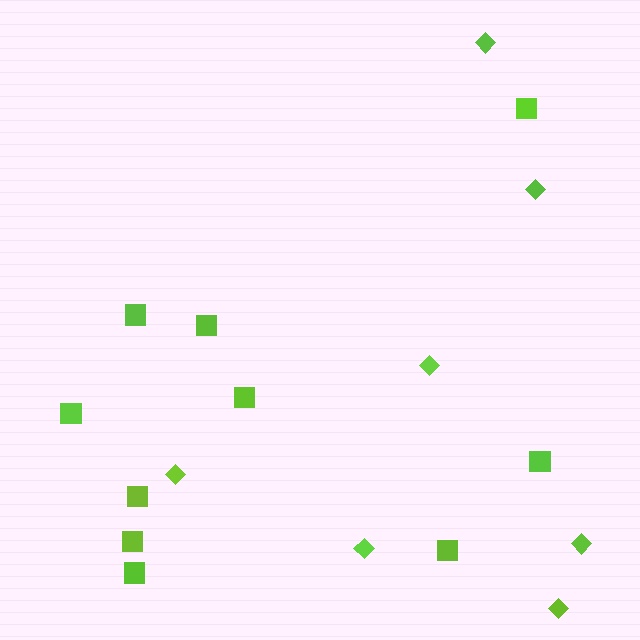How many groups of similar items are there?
There are 2 groups: one group of diamonds (7) and one group of squares (10).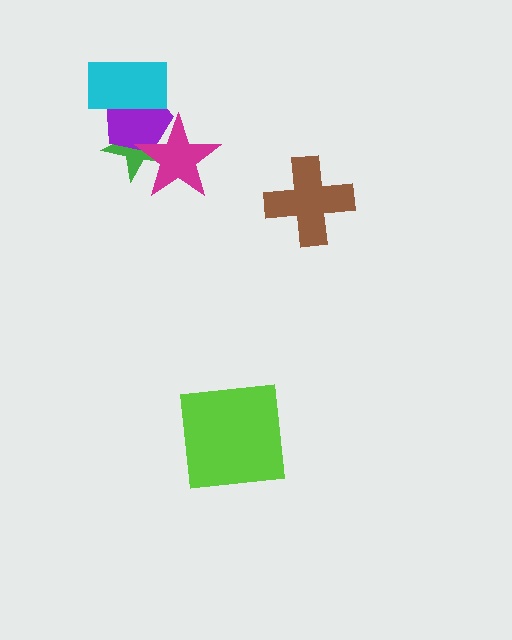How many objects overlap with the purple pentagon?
3 objects overlap with the purple pentagon.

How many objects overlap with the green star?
3 objects overlap with the green star.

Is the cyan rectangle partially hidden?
No, no other shape covers it.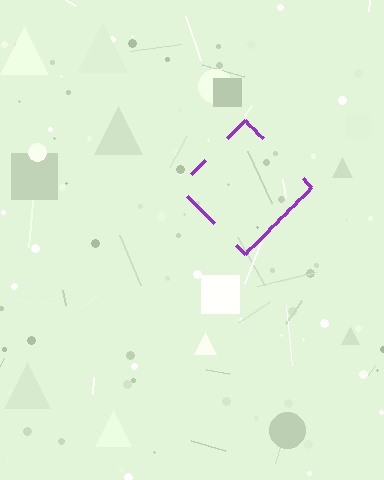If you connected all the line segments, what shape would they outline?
They would outline a diamond.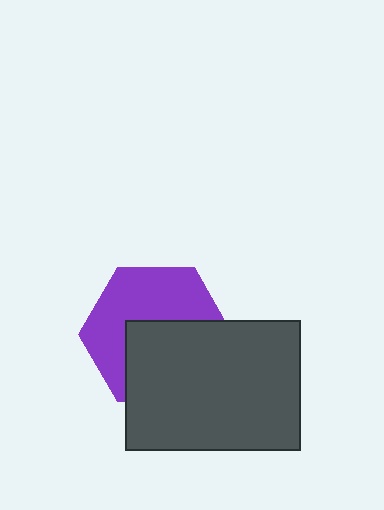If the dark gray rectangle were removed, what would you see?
You would see the complete purple hexagon.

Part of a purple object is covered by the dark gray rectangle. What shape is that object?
It is a hexagon.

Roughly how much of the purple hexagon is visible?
About half of it is visible (roughly 52%).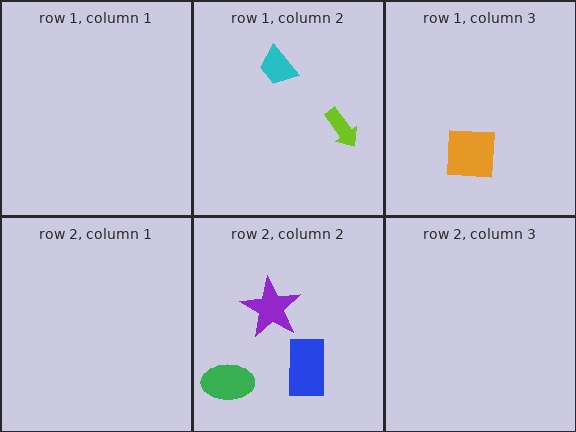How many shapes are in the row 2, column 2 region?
3.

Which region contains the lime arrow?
The row 1, column 2 region.